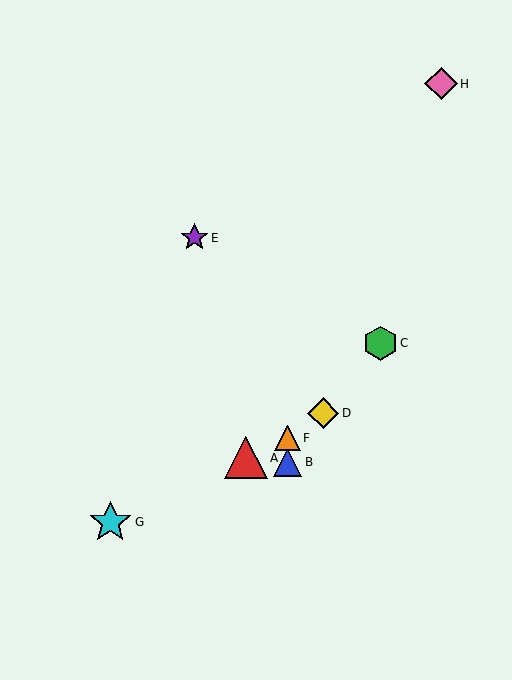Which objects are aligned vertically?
Objects B, F are aligned vertically.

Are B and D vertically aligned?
No, B is at x≈287 and D is at x≈323.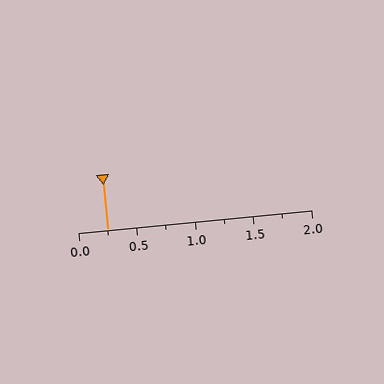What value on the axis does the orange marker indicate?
The marker indicates approximately 0.25.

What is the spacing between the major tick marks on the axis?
The major ticks are spaced 0.5 apart.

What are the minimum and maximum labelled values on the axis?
The axis runs from 0.0 to 2.0.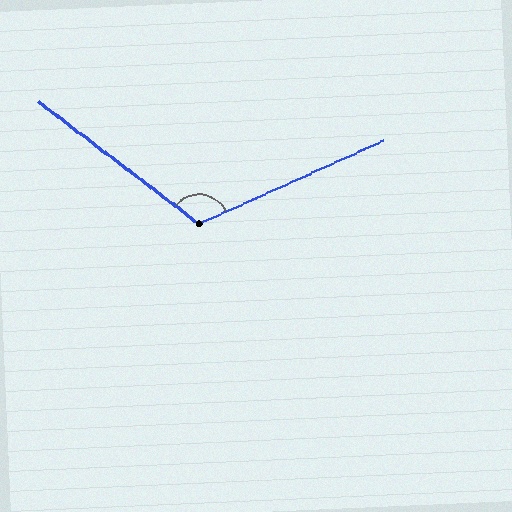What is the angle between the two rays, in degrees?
Approximately 118 degrees.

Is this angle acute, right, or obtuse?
It is obtuse.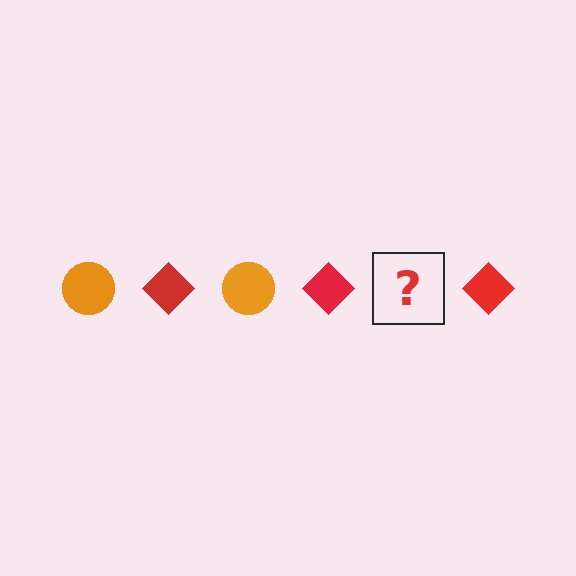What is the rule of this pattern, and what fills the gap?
The rule is that the pattern alternates between orange circle and red diamond. The gap should be filled with an orange circle.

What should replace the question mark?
The question mark should be replaced with an orange circle.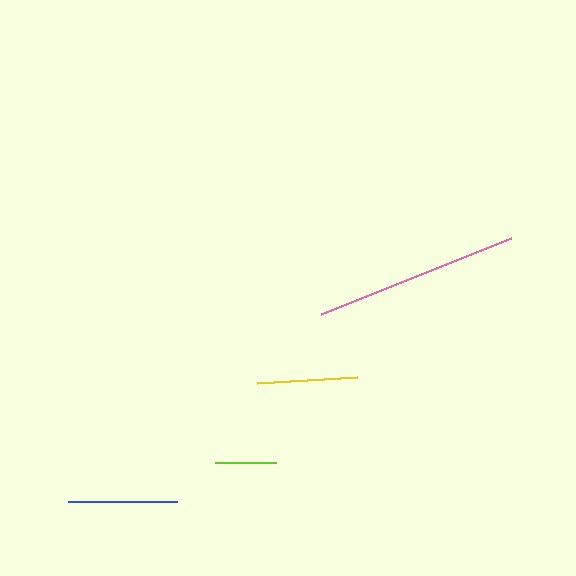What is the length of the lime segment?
The lime segment is approximately 61 pixels long.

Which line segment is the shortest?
The lime line is the shortest at approximately 61 pixels.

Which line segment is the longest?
The pink line is the longest at approximately 205 pixels.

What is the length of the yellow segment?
The yellow segment is approximately 100 pixels long.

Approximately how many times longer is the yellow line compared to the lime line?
The yellow line is approximately 1.6 times the length of the lime line.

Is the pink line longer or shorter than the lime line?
The pink line is longer than the lime line.